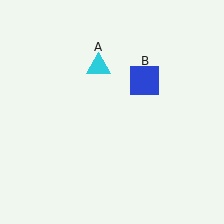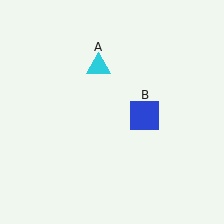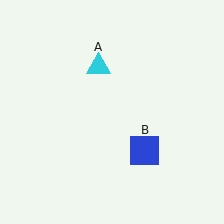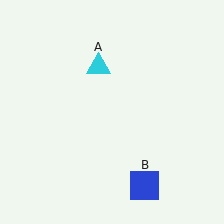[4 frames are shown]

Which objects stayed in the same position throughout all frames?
Cyan triangle (object A) remained stationary.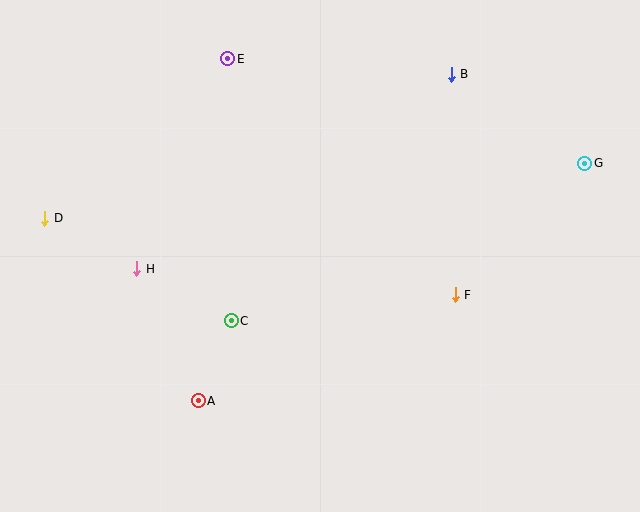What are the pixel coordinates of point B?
Point B is at (451, 74).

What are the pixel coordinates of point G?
Point G is at (585, 163).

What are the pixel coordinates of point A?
Point A is at (198, 401).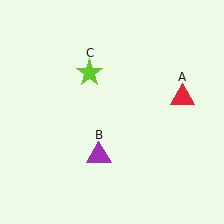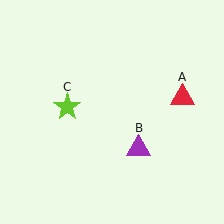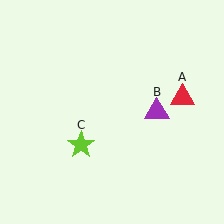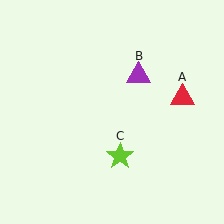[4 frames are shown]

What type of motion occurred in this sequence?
The purple triangle (object B), lime star (object C) rotated counterclockwise around the center of the scene.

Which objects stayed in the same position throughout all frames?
Red triangle (object A) remained stationary.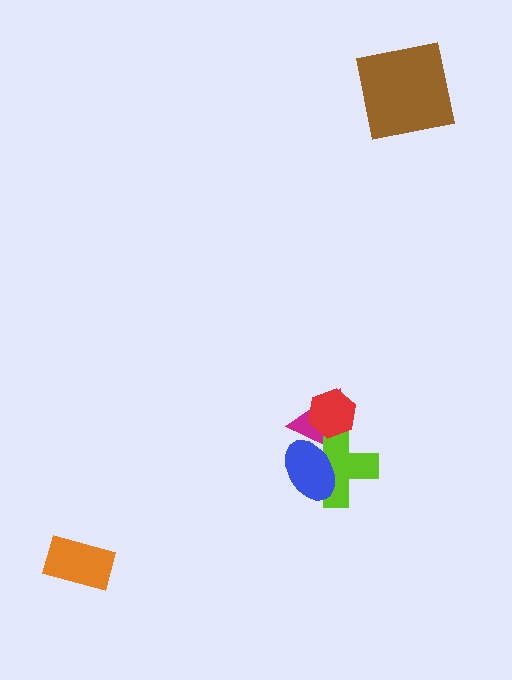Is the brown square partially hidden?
No, no other shape covers it.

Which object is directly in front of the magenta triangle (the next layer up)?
The lime cross is directly in front of the magenta triangle.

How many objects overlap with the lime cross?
3 objects overlap with the lime cross.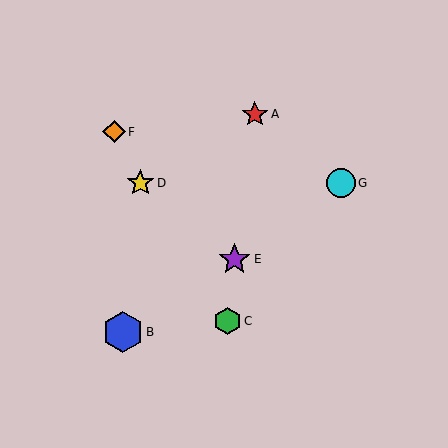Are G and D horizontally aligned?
Yes, both are at y≈183.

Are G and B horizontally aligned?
No, G is at y≈183 and B is at y≈332.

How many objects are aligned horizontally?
2 objects (D, G) are aligned horizontally.